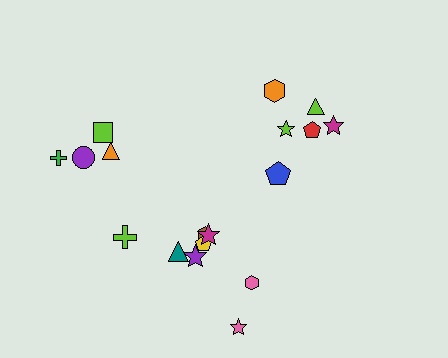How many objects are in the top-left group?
There are 4 objects.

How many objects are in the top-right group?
There are 6 objects.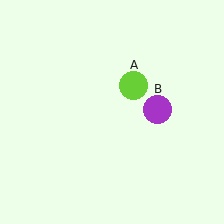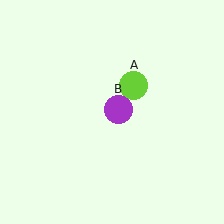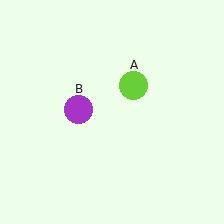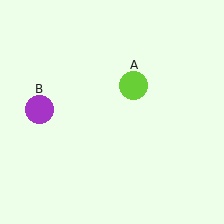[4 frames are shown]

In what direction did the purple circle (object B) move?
The purple circle (object B) moved left.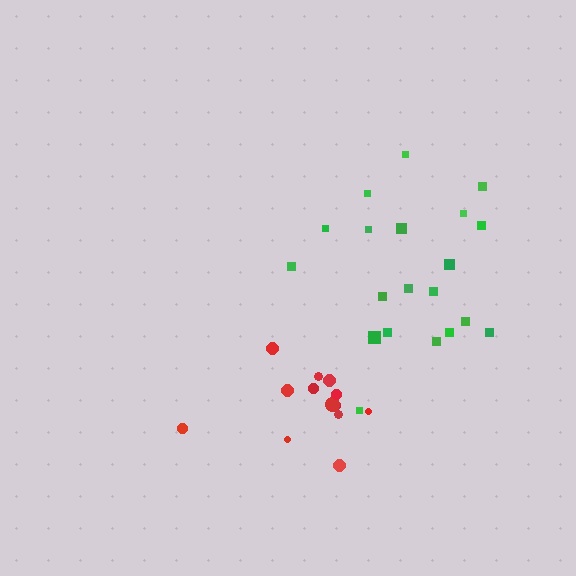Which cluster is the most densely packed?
Red.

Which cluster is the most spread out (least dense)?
Green.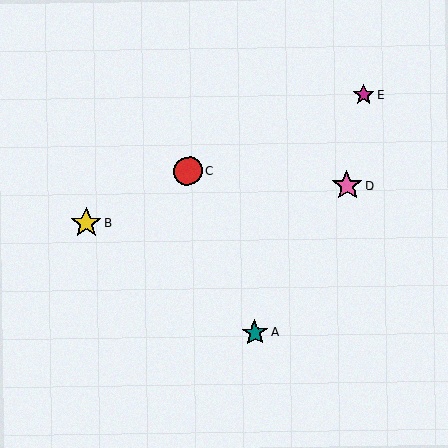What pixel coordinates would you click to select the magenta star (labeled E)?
Click at (364, 95) to select the magenta star E.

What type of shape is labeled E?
Shape E is a magenta star.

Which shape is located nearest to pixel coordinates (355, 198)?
The pink star (labeled D) at (347, 186) is nearest to that location.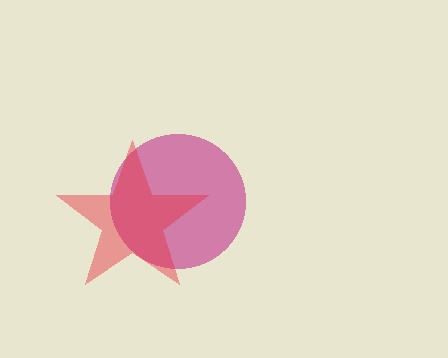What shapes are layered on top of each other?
The layered shapes are: a magenta circle, a red star.